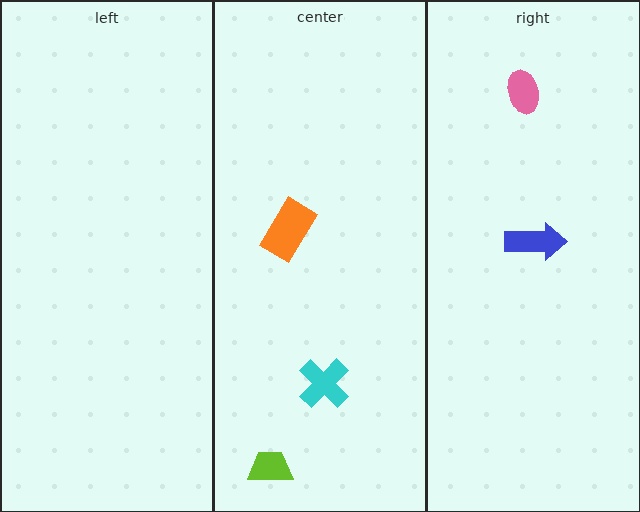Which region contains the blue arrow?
The right region.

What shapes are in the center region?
The lime trapezoid, the cyan cross, the orange rectangle.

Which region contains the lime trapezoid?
The center region.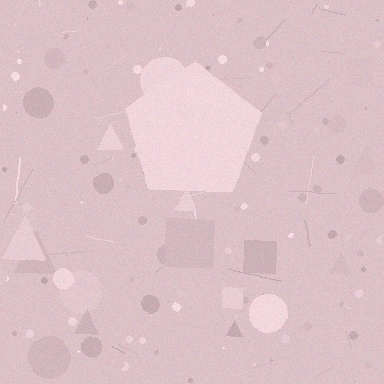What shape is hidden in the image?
A pentagon is hidden in the image.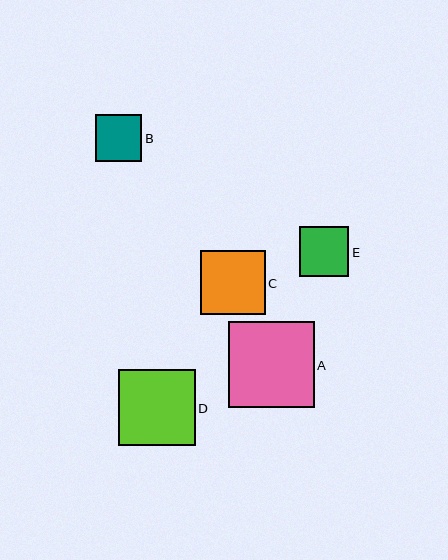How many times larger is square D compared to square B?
Square D is approximately 1.6 times the size of square B.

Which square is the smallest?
Square B is the smallest with a size of approximately 47 pixels.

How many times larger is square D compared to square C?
Square D is approximately 1.2 times the size of square C.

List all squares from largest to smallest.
From largest to smallest: A, D, C, E, B.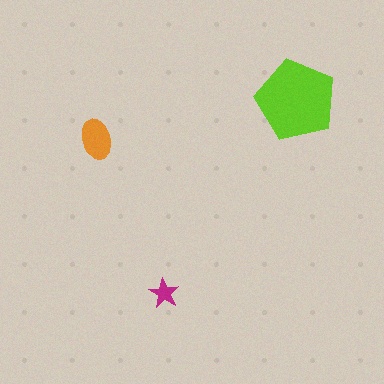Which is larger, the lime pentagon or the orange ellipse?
The lime pentagon.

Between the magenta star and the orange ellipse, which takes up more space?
The orange ellipse.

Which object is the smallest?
The magenta star.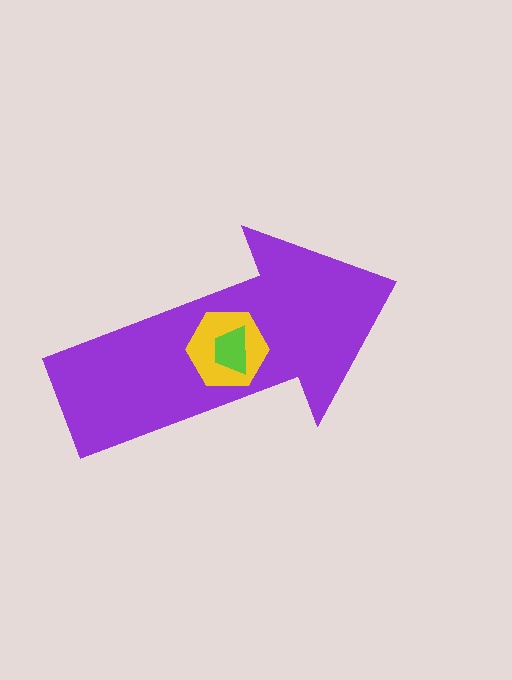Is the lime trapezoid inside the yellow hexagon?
Yes.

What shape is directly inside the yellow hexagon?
The lime trapezoid.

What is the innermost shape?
The lime trapezoid.